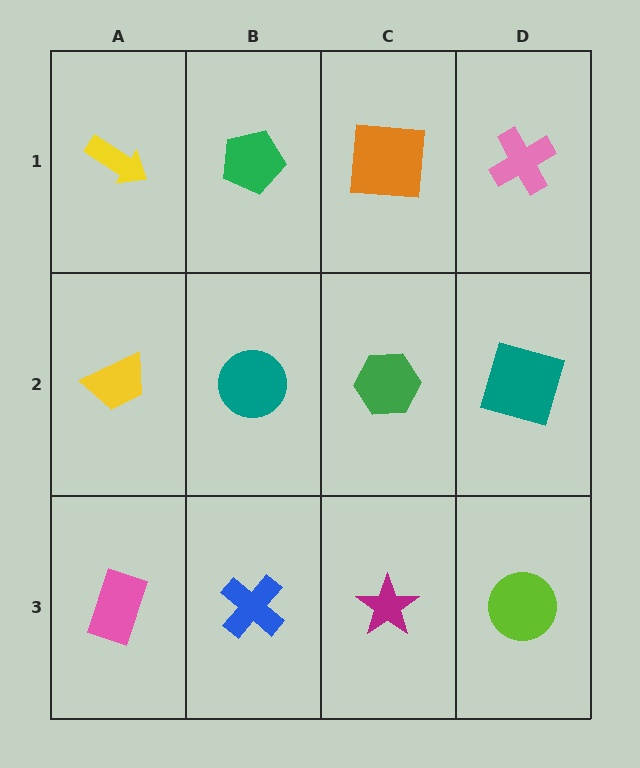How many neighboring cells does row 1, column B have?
3.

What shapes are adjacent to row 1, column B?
A teal circle (row 2, column B), a yellow arrow (row 1, column A), an orange square (row 1, column C).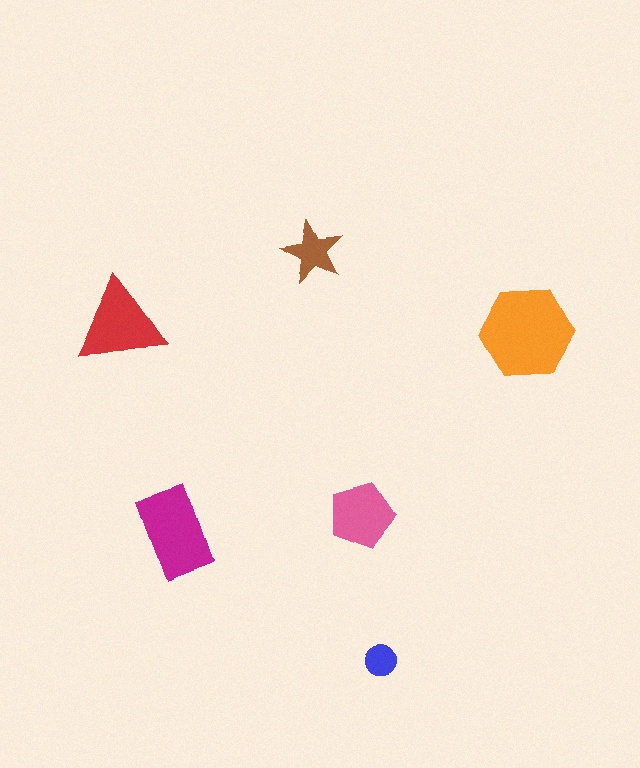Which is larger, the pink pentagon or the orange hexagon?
The orange hexagon.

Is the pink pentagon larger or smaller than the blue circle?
Larger.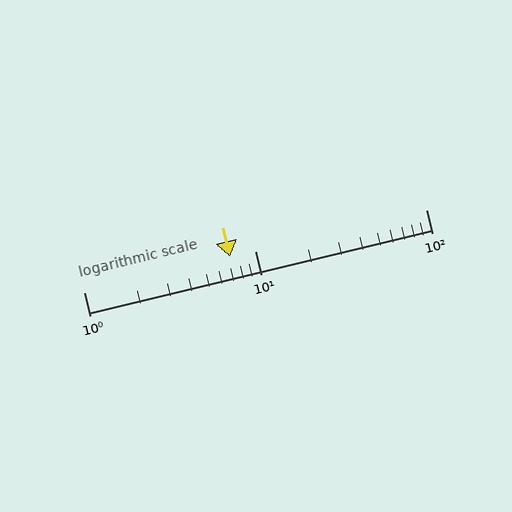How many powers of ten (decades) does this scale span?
The scale spans 2 decades, from 1 to 100.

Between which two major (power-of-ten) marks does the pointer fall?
The pointer is between 1 and 10.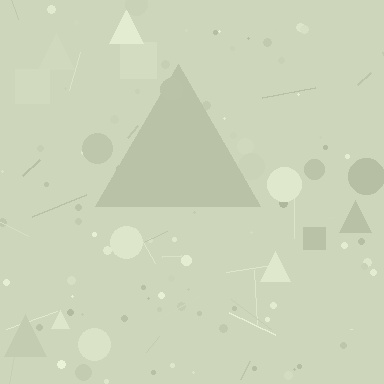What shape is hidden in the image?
A triangle is hidden in the image.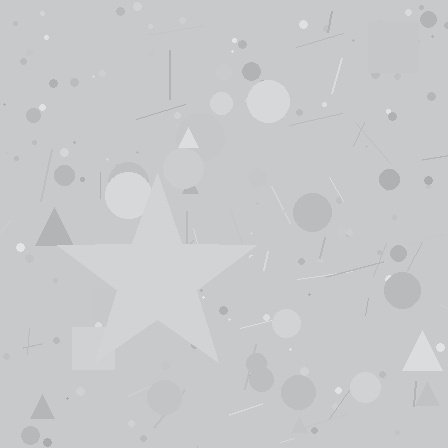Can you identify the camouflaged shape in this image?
The camouflaged shape is a star.